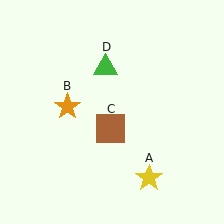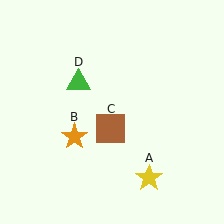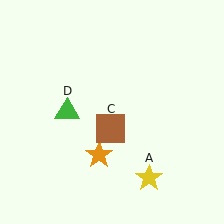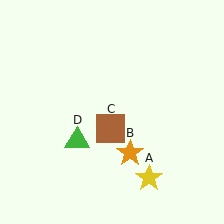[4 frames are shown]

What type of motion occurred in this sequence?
The orange star (object B), green triangle (object D) rotated counterclockwise around the center of the scene.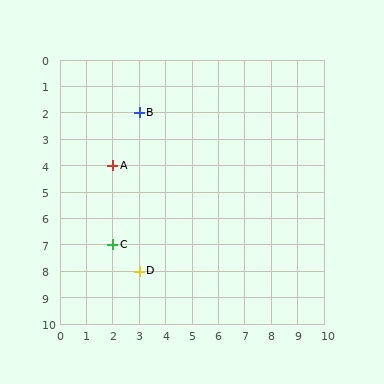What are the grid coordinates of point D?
Point D is at grid coordinates (3, 8).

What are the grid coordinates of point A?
Point A is at grid coordinates (2, 4).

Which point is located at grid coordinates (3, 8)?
Point D is at (3, 8).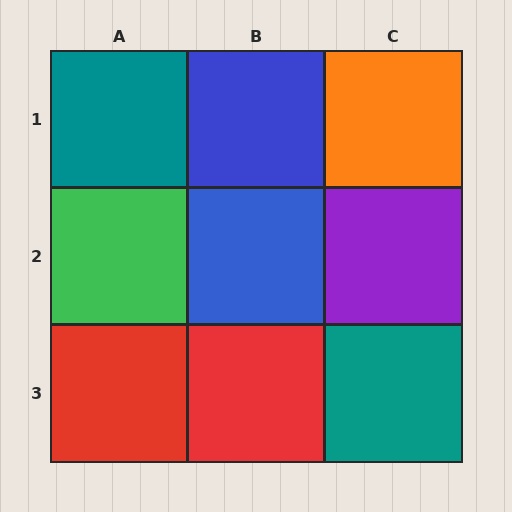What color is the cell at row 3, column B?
Red.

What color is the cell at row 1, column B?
Blue.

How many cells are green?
1 cell is green.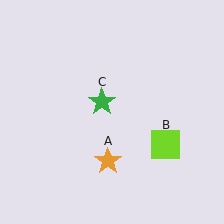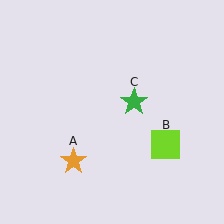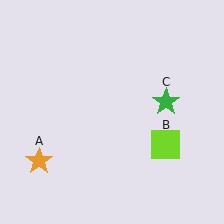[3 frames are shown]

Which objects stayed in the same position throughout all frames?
Lime square (object B) remained stationary.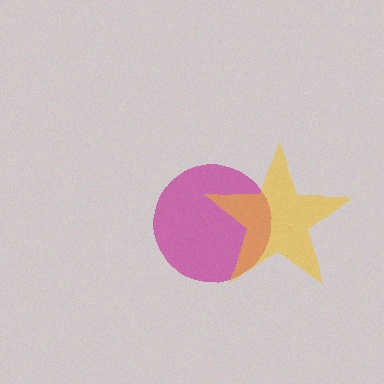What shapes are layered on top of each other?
The layered shapes are: a magenta circle, a yellow star.